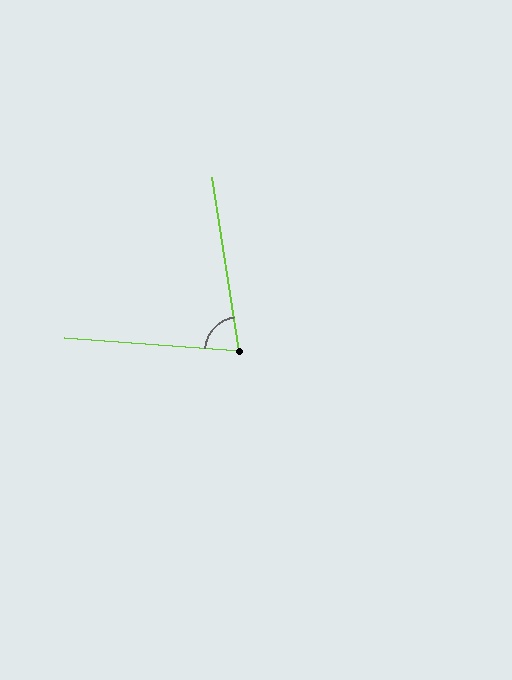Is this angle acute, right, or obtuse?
It is acute.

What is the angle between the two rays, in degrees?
Approximately 77 degrees.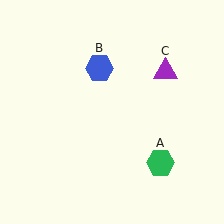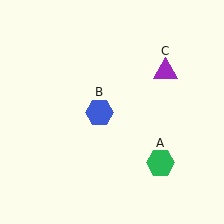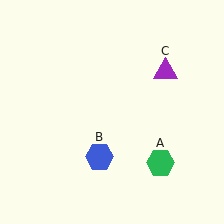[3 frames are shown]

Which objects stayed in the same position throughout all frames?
Green hexagon (object A) and purple triangle (object C) remained stationary.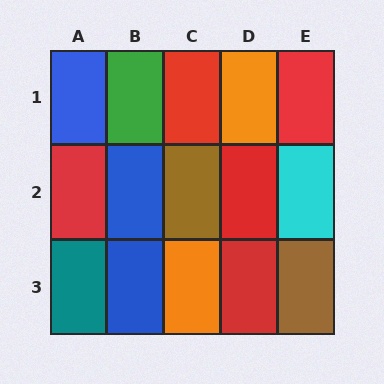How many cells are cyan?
1 cell is cyan.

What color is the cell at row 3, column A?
Teal.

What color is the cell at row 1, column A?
Blue.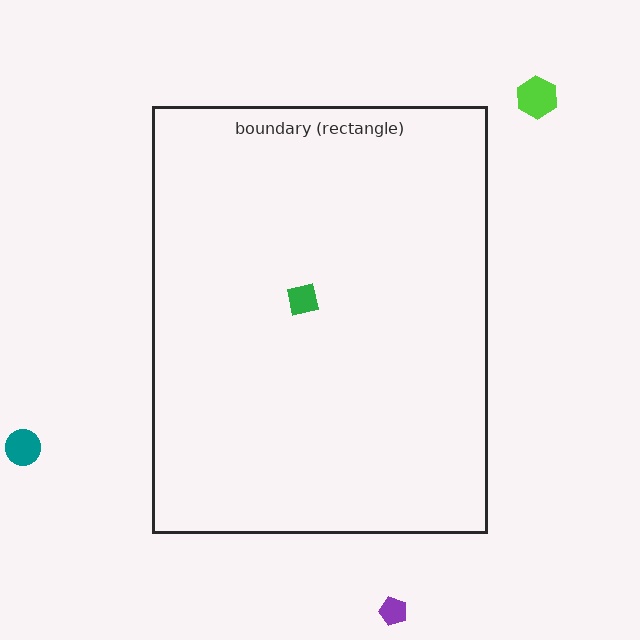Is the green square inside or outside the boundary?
Inside.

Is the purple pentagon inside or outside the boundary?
Outside.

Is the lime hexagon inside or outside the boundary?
Outside.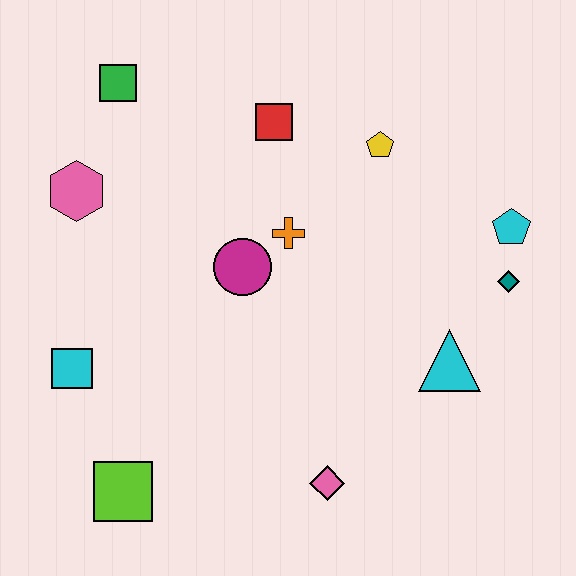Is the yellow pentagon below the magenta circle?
No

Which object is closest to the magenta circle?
The orange cross is closest to the magenta circle.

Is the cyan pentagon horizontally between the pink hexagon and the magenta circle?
No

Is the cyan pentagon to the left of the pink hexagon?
No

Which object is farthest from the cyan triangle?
The green square is farthest from the cyan triangle.